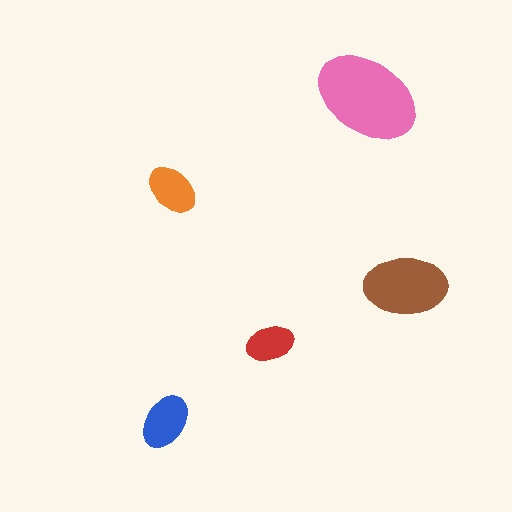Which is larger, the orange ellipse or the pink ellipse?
The pink one.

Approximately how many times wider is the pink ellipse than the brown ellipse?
About 1.5 times wider.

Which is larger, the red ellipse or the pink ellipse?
The pink one.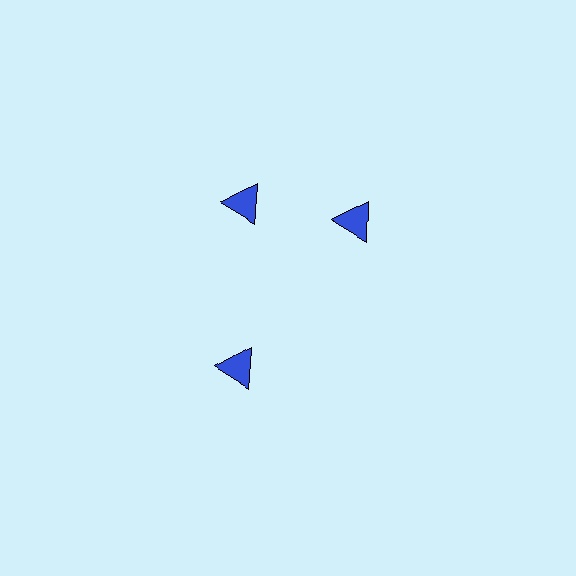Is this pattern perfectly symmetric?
No. The 3 blue triangles are arranged in a ring, but one element near the 3 o'clock position is rotated out of alignment along the ring, breaking the 3-fold rotational symmetry.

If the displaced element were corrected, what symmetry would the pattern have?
It would have 3-fold rotational symmetry — the pattern would map onto itself every 120 degrees.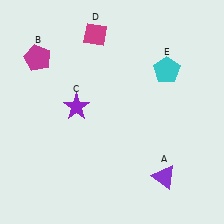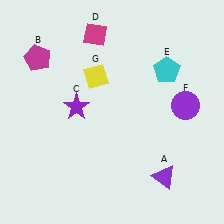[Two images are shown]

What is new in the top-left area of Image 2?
A yellow diamond (G) was added in the top-left area of Image 2.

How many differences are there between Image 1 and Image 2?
There are 2 differences between the two images.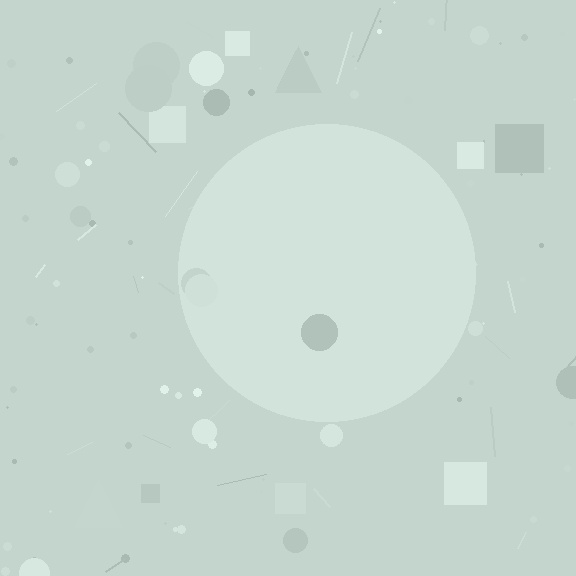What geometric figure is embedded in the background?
A circle is embedded in the background.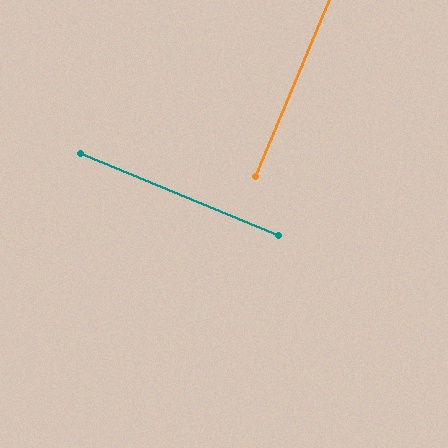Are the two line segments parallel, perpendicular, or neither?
Perpendicular — they meet at approximately 90°.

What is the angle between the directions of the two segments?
Approximately 90 degrees.